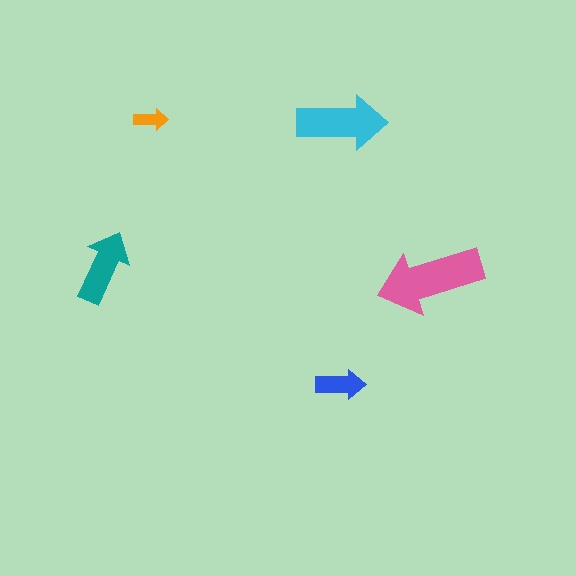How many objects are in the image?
There are 5 objects in the image.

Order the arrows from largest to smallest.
the pink one, the cyan one, the teal one, the blue one, the orange one.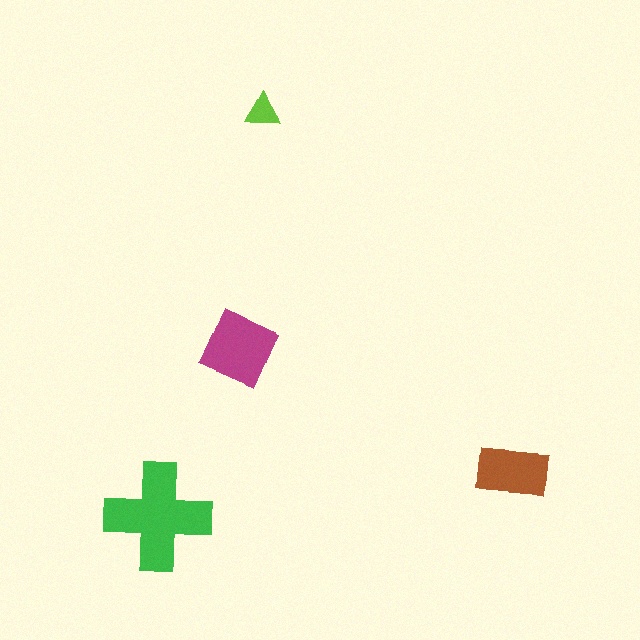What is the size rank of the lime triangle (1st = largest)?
4th.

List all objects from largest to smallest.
The green cross, the magenta diamond, the brown rectangle, the lime triangle.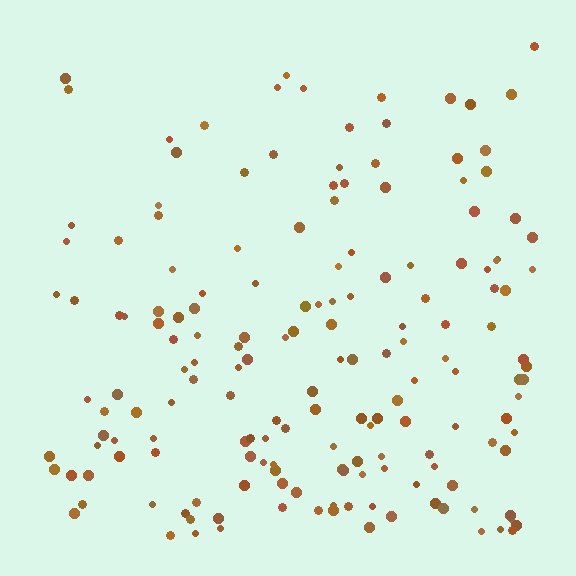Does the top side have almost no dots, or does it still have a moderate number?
Still a moderate number, just noticeably fewer than the bottom.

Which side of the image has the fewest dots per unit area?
The top.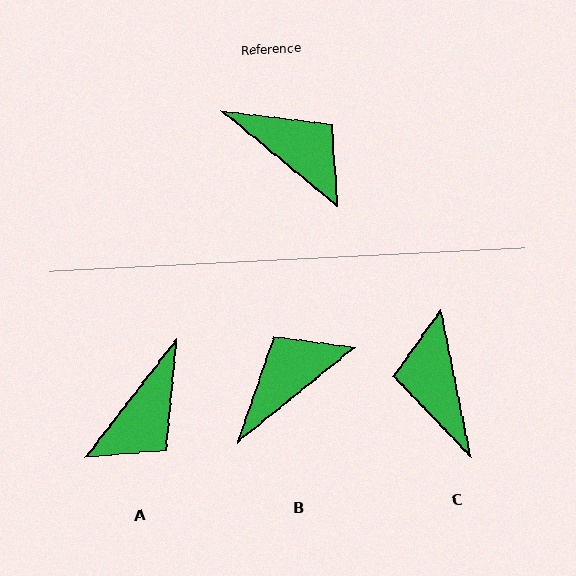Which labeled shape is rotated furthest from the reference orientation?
C, about 141 degrees away.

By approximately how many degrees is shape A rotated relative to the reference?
Approximately 88 degrees clockwise.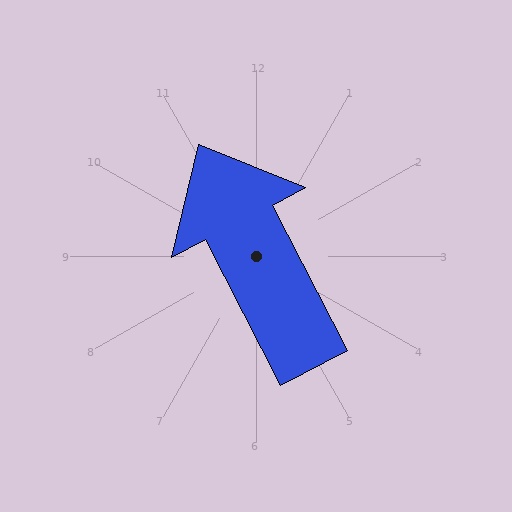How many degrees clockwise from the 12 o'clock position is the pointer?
Approximately 333 degrees.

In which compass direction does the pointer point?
Northwest.